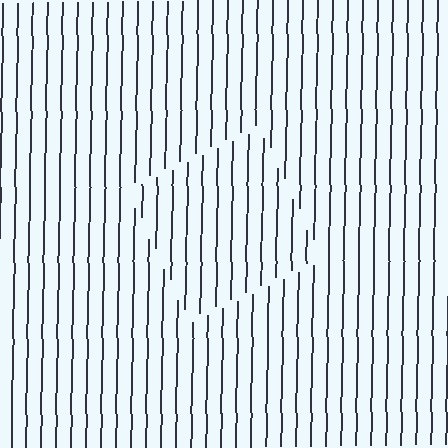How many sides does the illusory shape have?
4 sides — the line-ends trace a square.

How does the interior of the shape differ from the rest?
The interior of the shape contains the same grating, shifted by half a period — the contour is defined by the phase discontinuity where line-ends from the inner and outer gratings abut.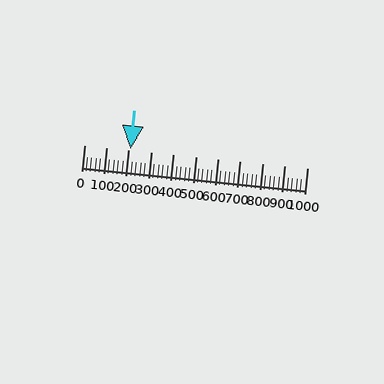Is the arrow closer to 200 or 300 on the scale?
The arrow is closer to 200.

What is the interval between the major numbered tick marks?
The major tick marks are spaced 100 units apart.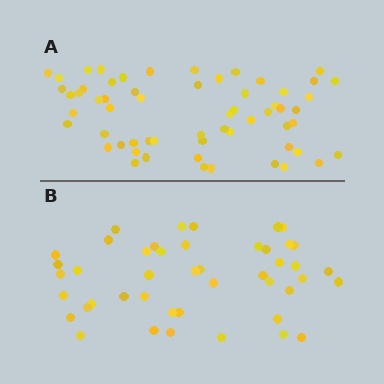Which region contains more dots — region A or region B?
Region A (the top region) has more dots.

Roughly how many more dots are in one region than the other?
Region A has approximately 15 more dots than region B.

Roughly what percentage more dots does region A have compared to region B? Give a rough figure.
About 35% more.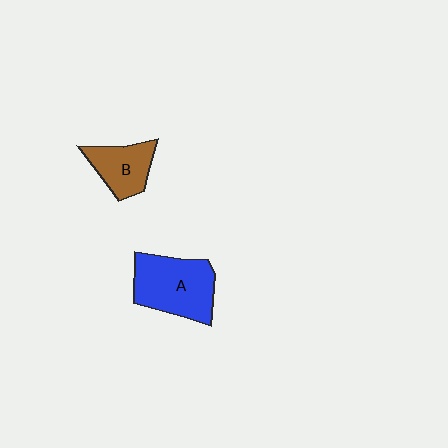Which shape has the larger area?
Shape A (blue).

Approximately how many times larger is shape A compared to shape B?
Approximately 1.7 times.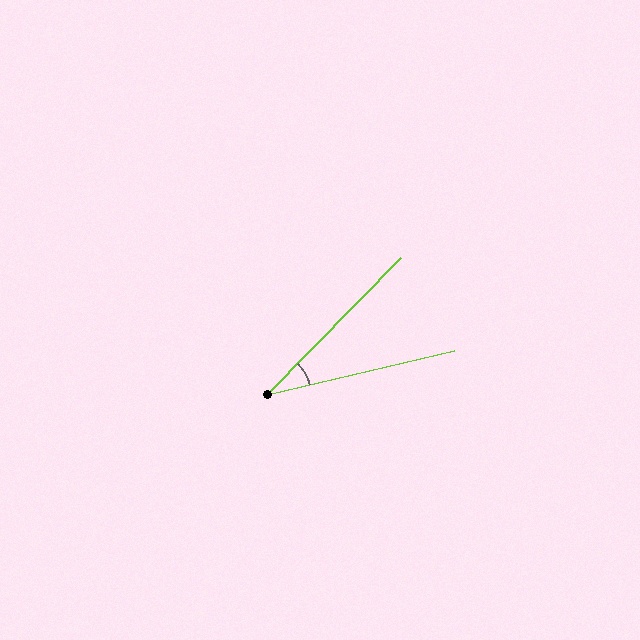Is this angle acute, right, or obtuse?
It is acute.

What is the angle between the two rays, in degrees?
Approximately 32 degrees.